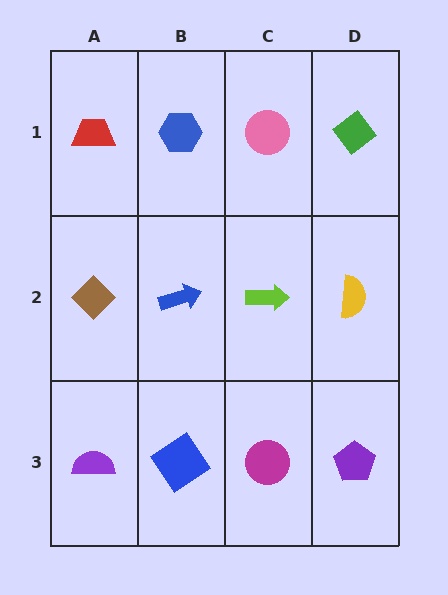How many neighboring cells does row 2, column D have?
3.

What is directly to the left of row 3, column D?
A magenta circle.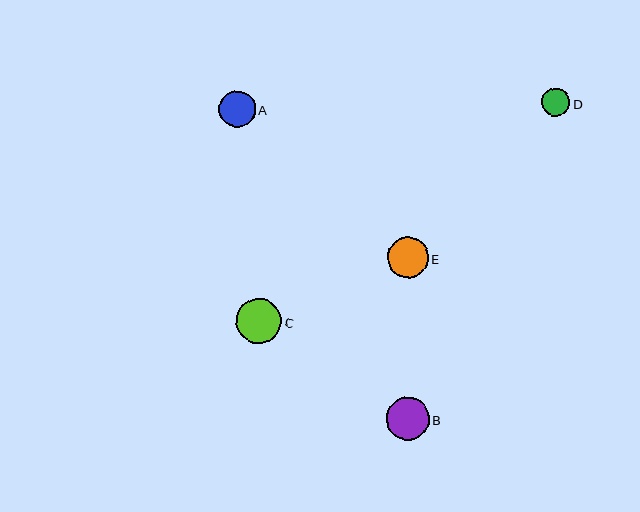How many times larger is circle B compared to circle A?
Circle B is approximately 1.2 times the size of circle A.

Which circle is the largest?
Circle C is the largest with a size of approximately 45 pixels.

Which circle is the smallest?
Circle D is the smallest with a size of approximately 28 pixels.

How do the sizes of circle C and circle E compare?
Circle C and circle E are approximately the same size.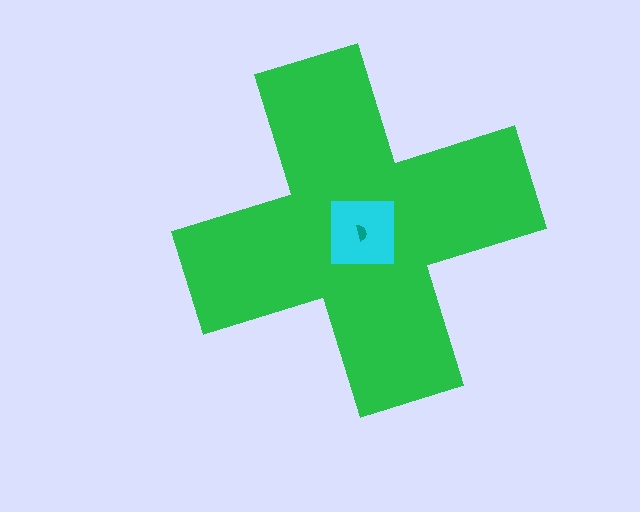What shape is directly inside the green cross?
The cyan square.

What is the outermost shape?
The green cross.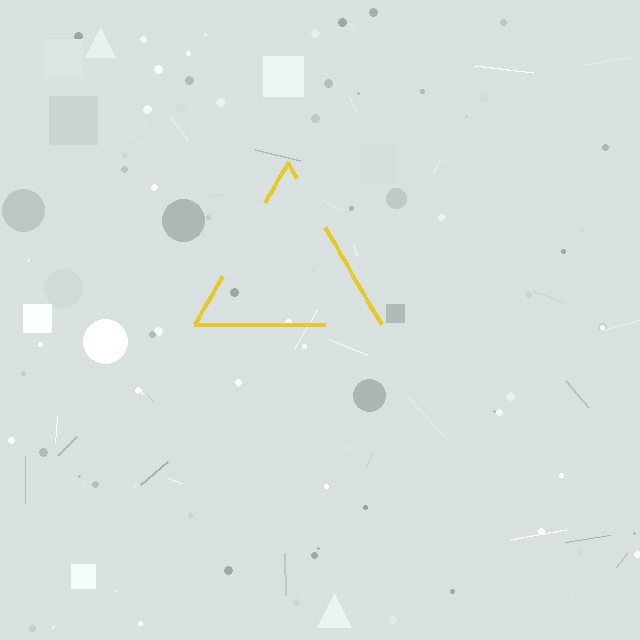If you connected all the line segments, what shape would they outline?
They would outline a triangle.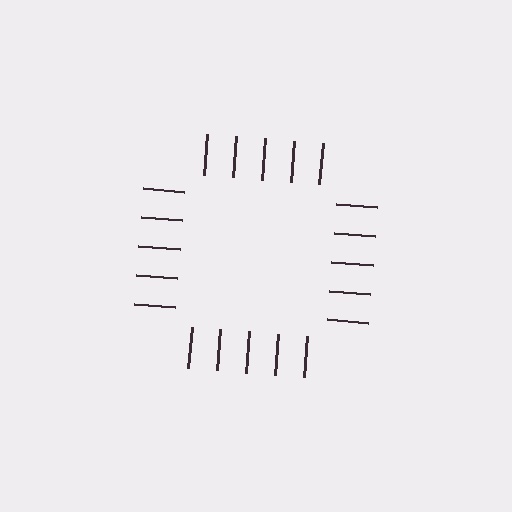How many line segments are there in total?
20 — 5 along each of the 4 edges.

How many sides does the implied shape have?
4 sides — the line-ends trace a square.